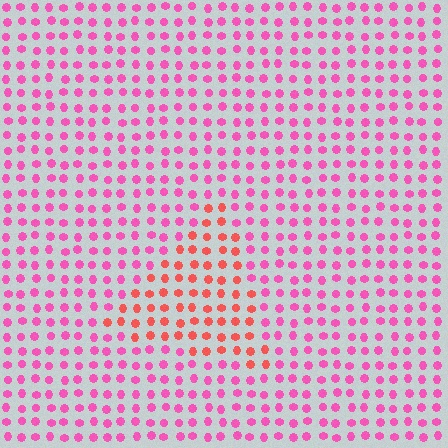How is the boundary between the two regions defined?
The boundary is defined purely by a slight shift in hue (about 38 degrees). Spacing, size, and orientation are identical on both sides.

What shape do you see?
I see a triangle.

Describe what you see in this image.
The image is filled with small pink elements in a uniform arrangement. A triangle-shaped region is visible where the elements are tinted to a slightly different hue, forming a subtle color boundary.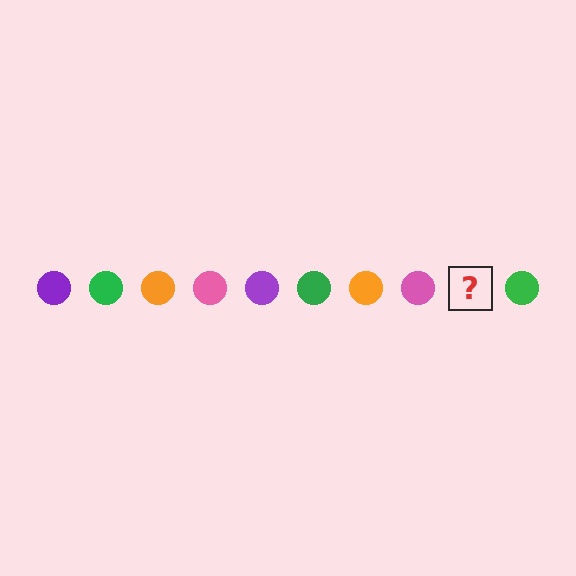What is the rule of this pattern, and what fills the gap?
The rule is that the pattern cycles through purple, green, orange, pink circles. The gap should be filled with a purple circle.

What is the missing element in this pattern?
The missing element is a purple circle.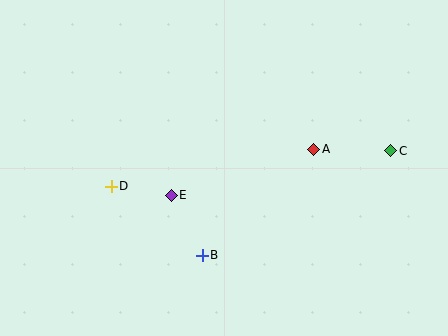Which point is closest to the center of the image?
Point E at (171, 195) is closest to the center.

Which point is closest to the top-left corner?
Point D is closest to the top-left corner.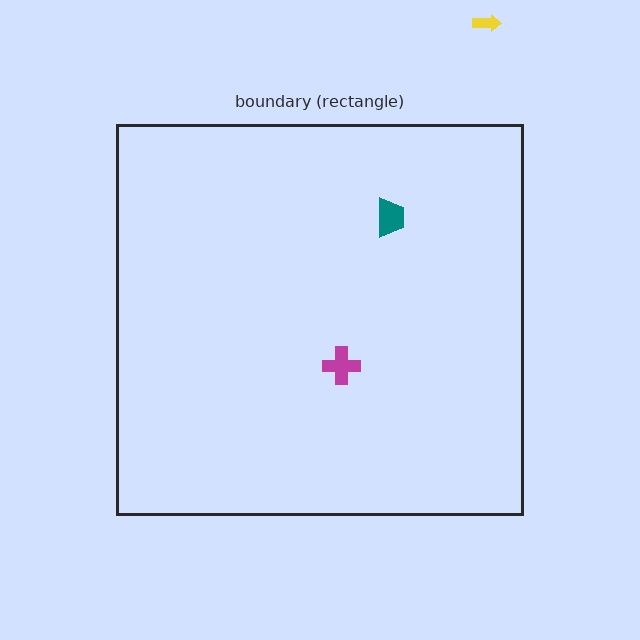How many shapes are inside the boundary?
2 inside, 1 outside.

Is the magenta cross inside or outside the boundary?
Inside.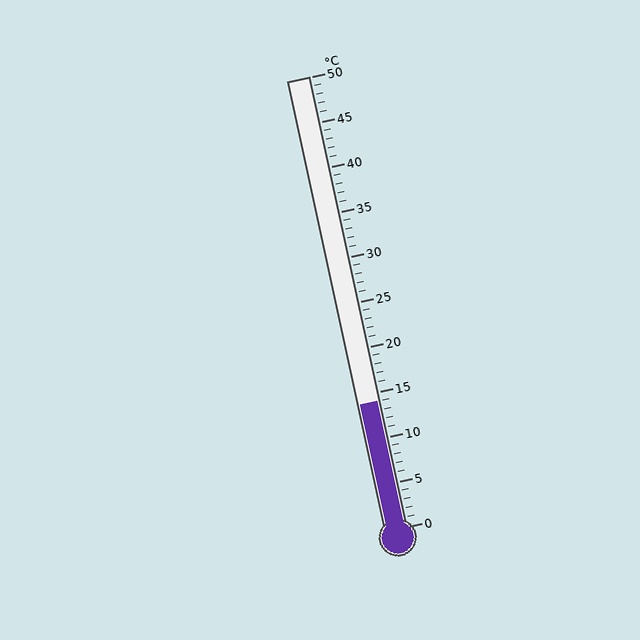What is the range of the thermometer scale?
The thermometer scale ranges from 0°C to 50°C.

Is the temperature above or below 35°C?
The temperature is below 35°C.